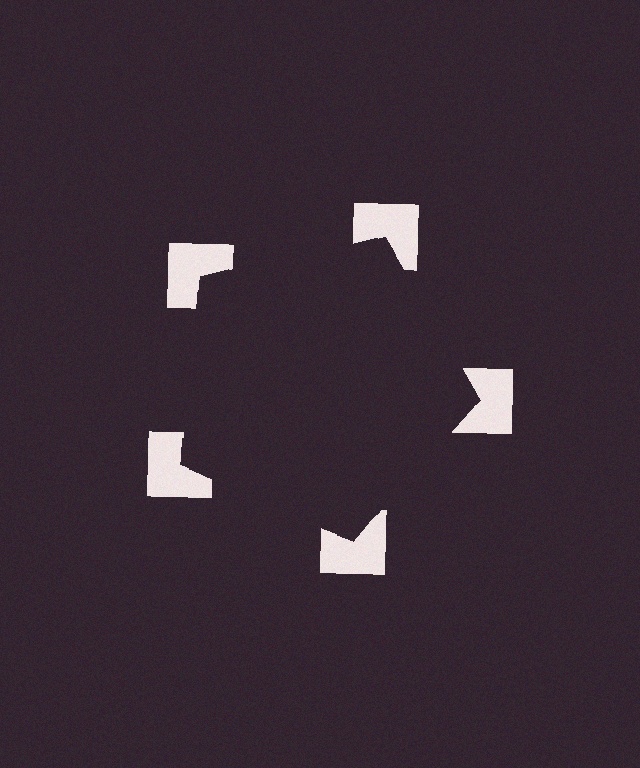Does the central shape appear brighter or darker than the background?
It typically appears slightly darker than the background, even though no actual brightness change is drawn.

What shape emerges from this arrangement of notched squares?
An illusory pentagon — its edges are inferred from the aligned wedge cuts in the notched squares, not physically drawn.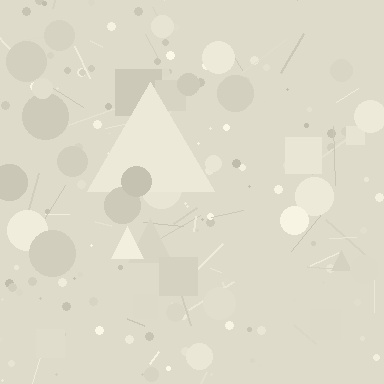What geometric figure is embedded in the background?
A triangle is embedded in the background.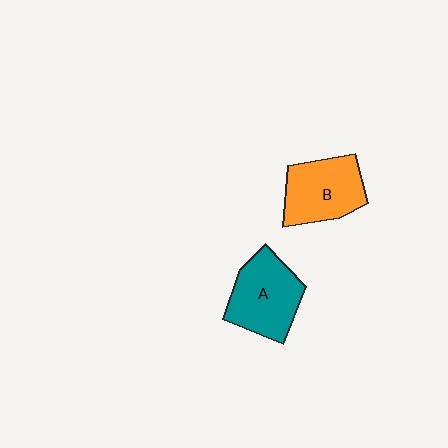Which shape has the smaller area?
Shape B (orange).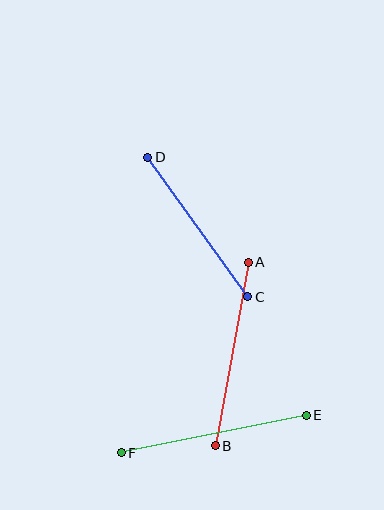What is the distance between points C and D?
The distance is approximately 171 pixels.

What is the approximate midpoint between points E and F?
The midpoint is at approximately (214, 434) pixels.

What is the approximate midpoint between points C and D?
The midpoint is at approximately (198, 227) pixels.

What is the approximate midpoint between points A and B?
The midpoint is at approximately (232, 354) pixels.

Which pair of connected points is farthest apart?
Points E and F are farthest apart.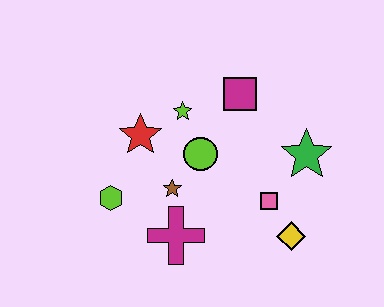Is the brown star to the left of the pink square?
Yes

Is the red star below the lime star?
Yes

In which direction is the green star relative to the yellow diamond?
The green star is above the yellow diamond.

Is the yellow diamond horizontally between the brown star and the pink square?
No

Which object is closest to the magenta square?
The lime star is closest to the magenta square.